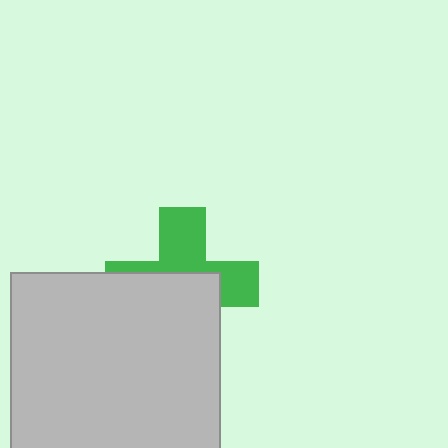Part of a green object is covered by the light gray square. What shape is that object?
It is a cross.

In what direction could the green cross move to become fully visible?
The green cross could move up. That would shift it out from behind the light gray square entirely.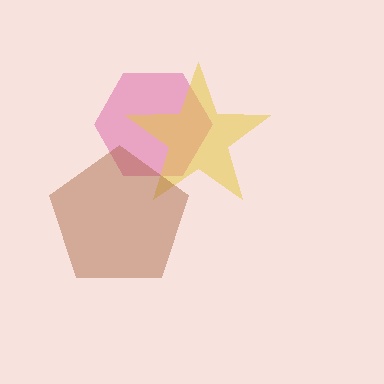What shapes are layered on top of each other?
The layered shapes are: a pink hexagon, a yellow star, a brown pentagon.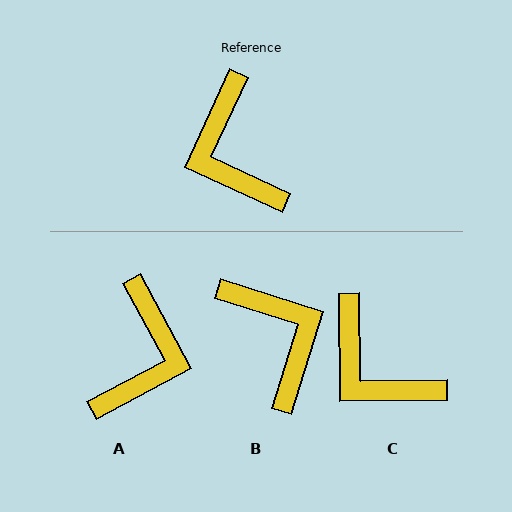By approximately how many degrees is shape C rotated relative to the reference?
Approximately 25 degrees counter-clockwise.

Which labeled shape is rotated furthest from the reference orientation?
B, about 173 degrees away.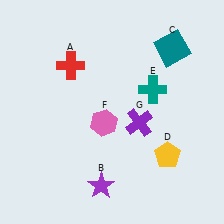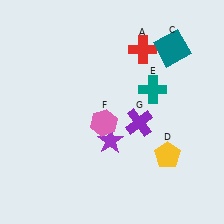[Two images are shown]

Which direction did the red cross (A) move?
The red cross (A) moved right.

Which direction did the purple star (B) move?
The purple star (B) moved up.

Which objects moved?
The objects that moved are: the red cross (A), the purple star (B).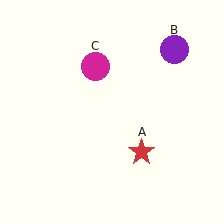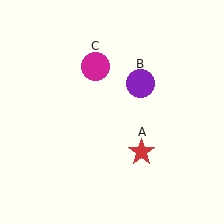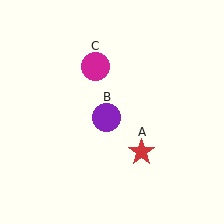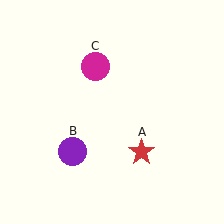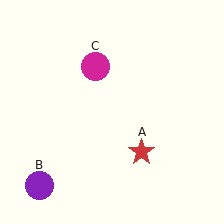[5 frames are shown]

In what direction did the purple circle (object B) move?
The purple circle (object B) moved down and to the left.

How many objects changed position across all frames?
1 object changed position: purple circle (object B).